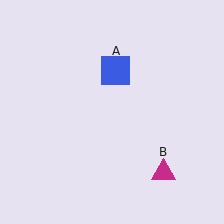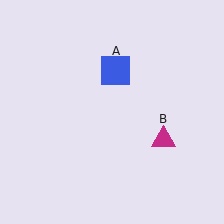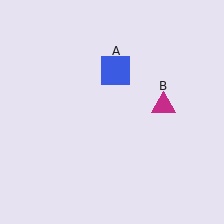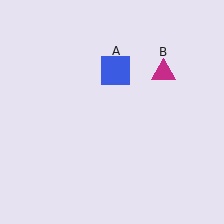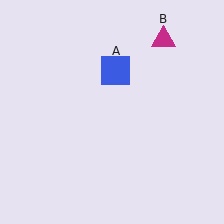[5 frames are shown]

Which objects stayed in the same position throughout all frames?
Blue square (object A) remained stationary.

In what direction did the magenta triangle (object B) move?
The magenta triangle (object B) moved up.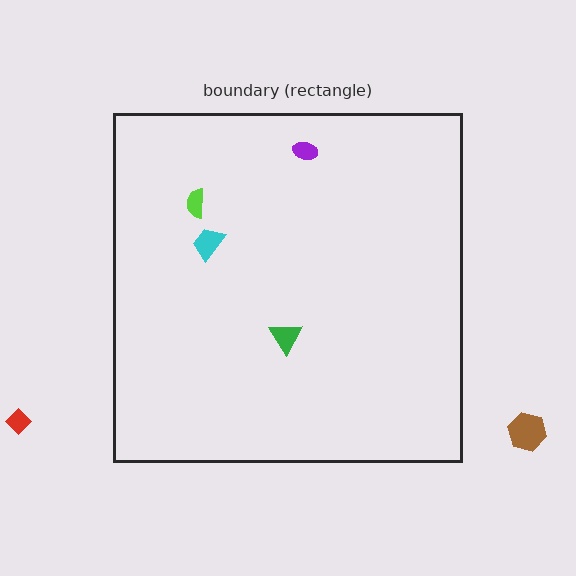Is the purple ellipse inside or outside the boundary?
Inside.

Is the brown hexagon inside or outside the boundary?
Outside.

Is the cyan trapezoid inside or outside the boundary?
Inside.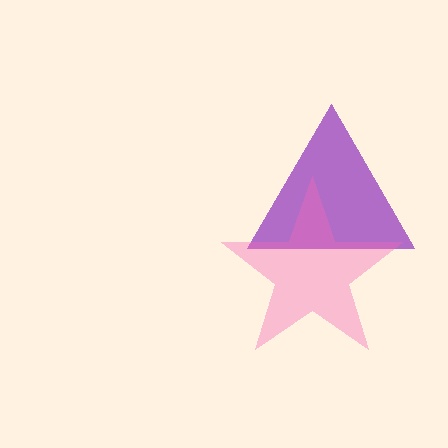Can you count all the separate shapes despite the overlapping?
Yes, there are 2 separate shapes.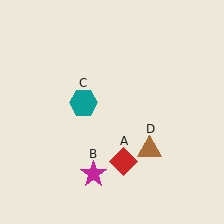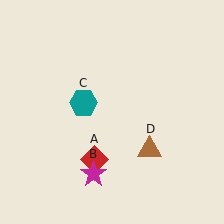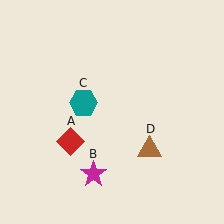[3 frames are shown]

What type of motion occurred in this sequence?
The red diamond (object A) rotated clockwise around the center of the scene.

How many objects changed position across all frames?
1 object changed position: red diamond (object A).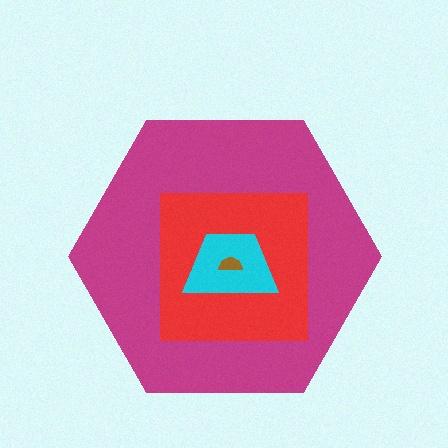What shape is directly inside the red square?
The cyan trapezoid.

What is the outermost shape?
The magenta hexagon.